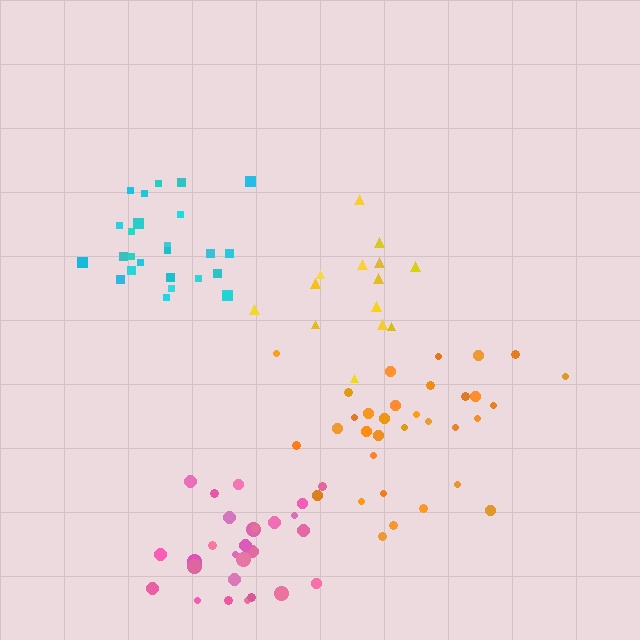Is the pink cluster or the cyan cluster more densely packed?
Pink.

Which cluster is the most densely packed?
Pink.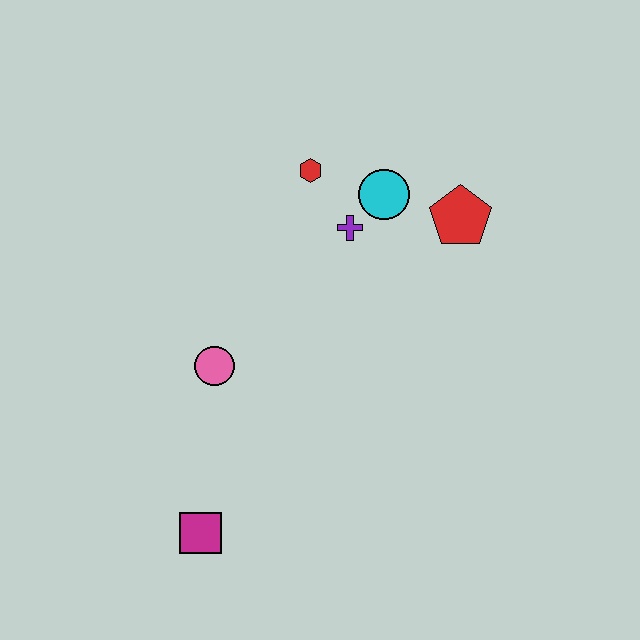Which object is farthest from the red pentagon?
The magenta square is farthest from the red pentagon.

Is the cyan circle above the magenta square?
Yes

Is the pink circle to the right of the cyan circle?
No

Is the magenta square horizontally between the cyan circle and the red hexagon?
No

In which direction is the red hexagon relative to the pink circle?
The red hexagon is above the pink circle.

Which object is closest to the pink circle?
The magenta square is closest to the pink circle.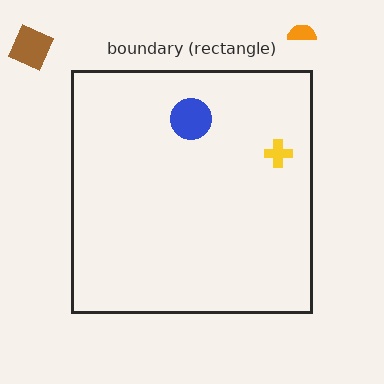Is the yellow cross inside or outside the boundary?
Inside.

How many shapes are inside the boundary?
2 inside, 2 outside.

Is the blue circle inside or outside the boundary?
Inside.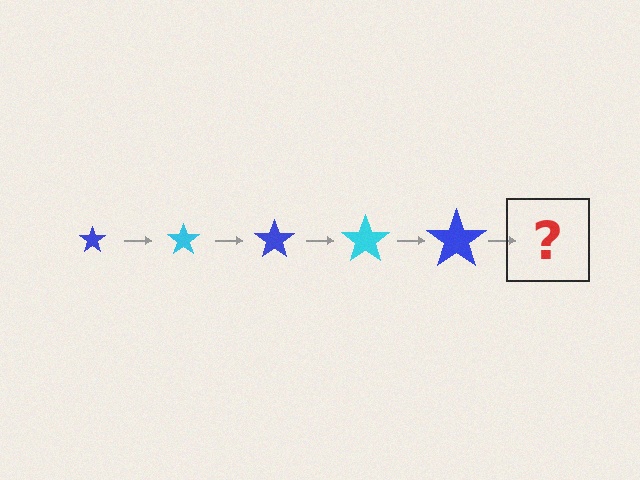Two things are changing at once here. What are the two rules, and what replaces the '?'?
The two rules are that the star grows larger each step and the color cycles through blue and cyan. The '?' should be a cyan star, larger than the previous one.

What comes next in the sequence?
The next element should be a cyan star, larger than the previous one.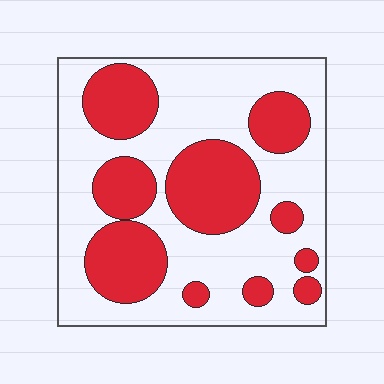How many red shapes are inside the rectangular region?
10.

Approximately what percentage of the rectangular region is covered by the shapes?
Approximately 35%.